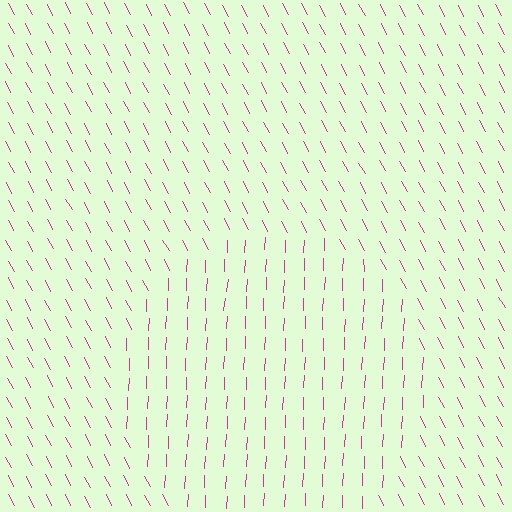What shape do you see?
I see a circle.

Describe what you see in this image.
The image is filled with small magenta line segments. A circle region in the image has lines oriented differently from the surrounding lines, creating a visible texture boundary.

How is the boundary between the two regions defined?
The boundary is defined purely by a change in line orientation (approximately 30 degrees difference). All lines are the same color and thickness.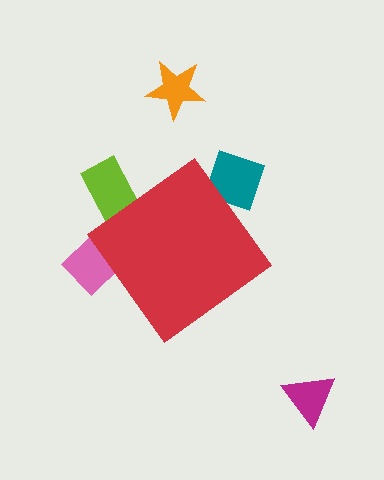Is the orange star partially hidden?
No, the orange star is fully visible.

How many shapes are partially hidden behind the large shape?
3 shapes are partially hidden.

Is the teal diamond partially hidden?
Yes, the teal diamond is partially hidden behind the red diamond.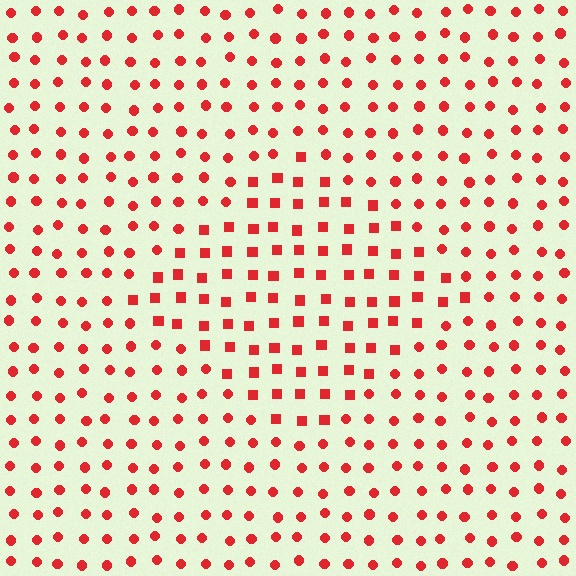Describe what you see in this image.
The image is filled with small red elements arranged in a uniform grid. A diamond-shaped region contains squares, while the surrounding area contains circles. The boundary is defined purely by the change in element shape.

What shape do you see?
I see a diamond.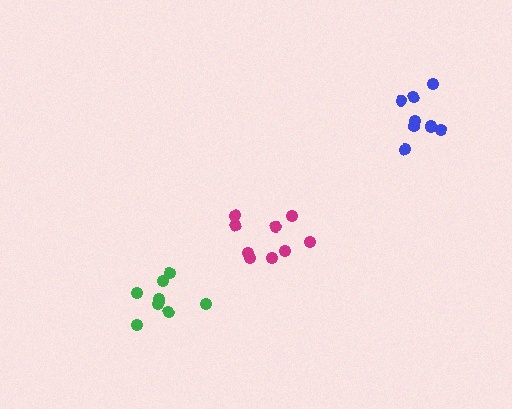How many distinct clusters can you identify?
There are 3 distinct clusters.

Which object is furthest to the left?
The green cluster is leftmost.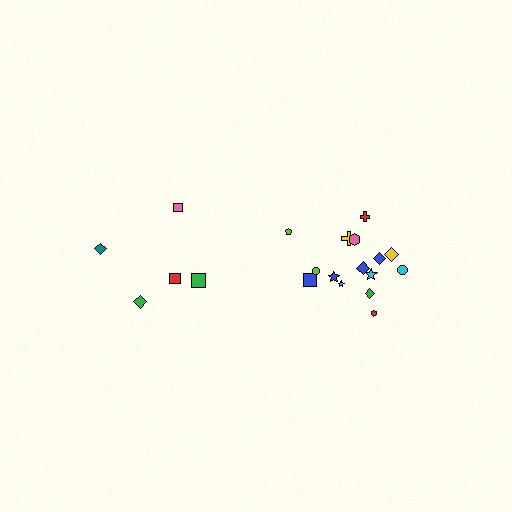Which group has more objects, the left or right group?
The right group.